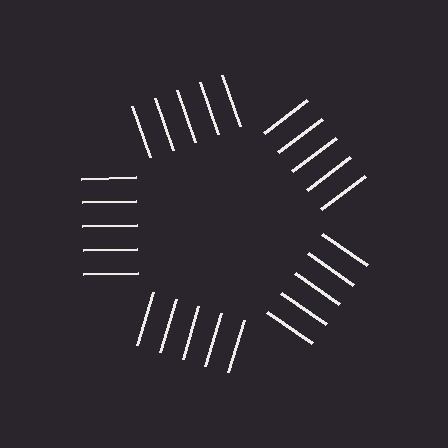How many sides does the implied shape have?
5 sides — the line-ends trace a pentagon.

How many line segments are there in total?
25 — 5 along each of the 5 edges.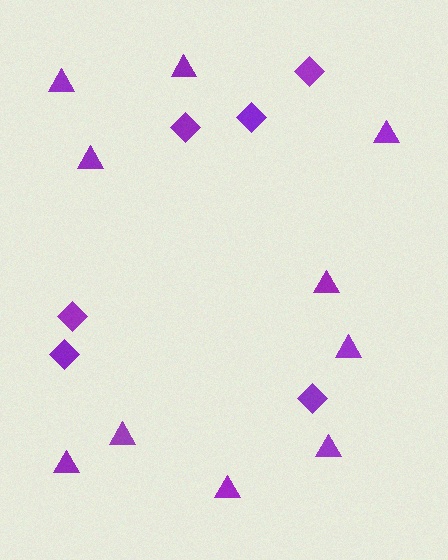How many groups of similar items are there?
There are 2 groups: one group of triangles (10) and one group of diamonds (6).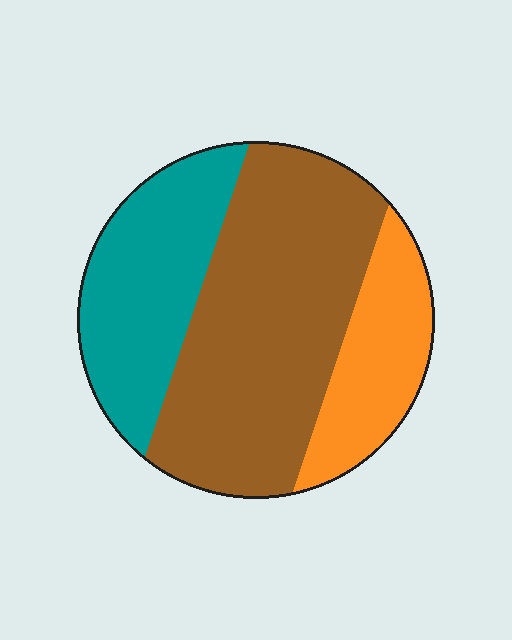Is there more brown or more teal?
Brown.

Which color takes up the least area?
Orange, at roughly 20%.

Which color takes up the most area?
Brown, at roughly 50%.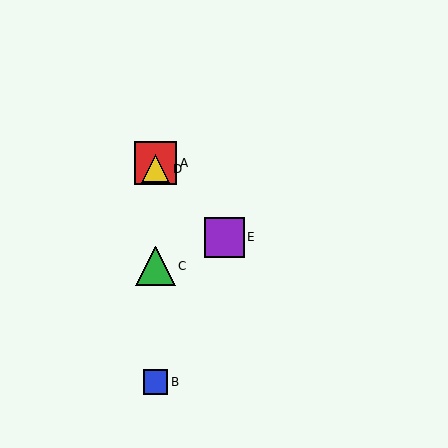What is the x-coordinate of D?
Object D is at x≈156.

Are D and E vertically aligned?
No, D is at x≈156 and E is at x≈224.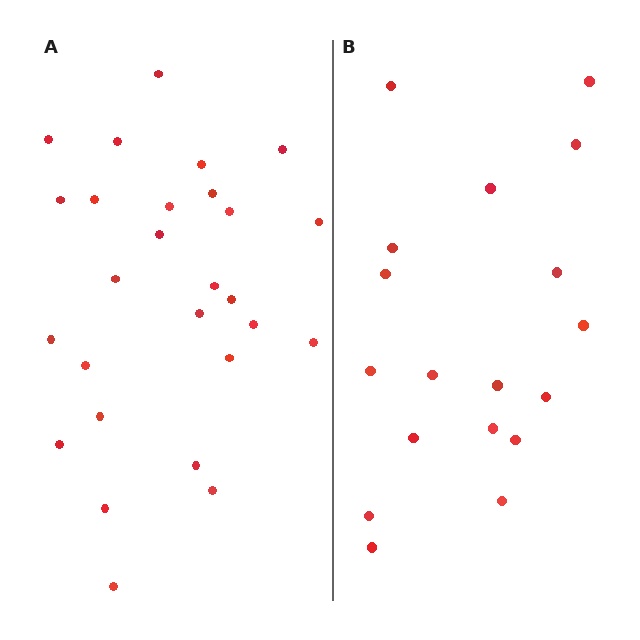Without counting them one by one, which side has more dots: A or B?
Region A (the left region) has more dots.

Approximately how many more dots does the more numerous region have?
Region A has roughly 8 or so more dots than region B.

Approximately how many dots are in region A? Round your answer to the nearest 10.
About 30 dots. (The exact count is 27, which rounds to 30.)